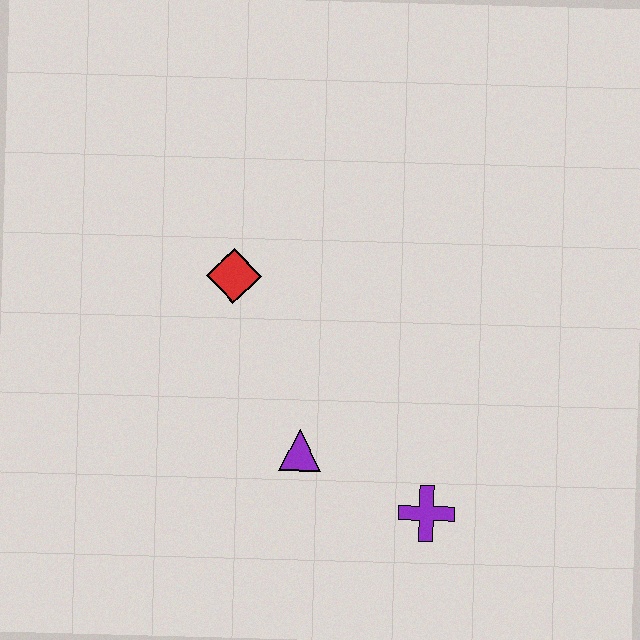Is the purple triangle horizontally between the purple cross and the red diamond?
Yes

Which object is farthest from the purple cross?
The red diamond is farthest from the purple cross.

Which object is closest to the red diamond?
The purple triangle is closest to the red diamond.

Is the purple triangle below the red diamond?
Yes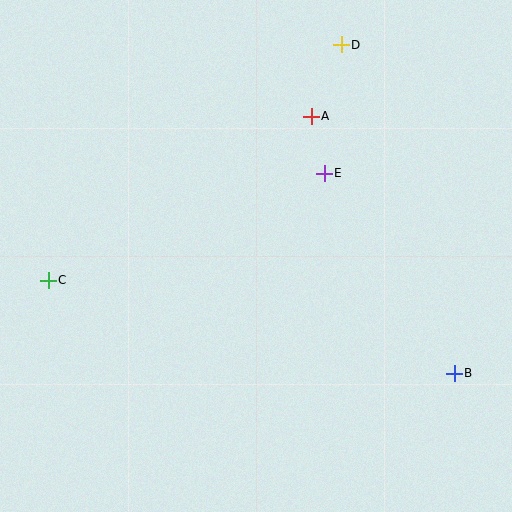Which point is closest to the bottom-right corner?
Point B is closest to the bottom-right corner.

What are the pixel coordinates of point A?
Point A is at (311, 116).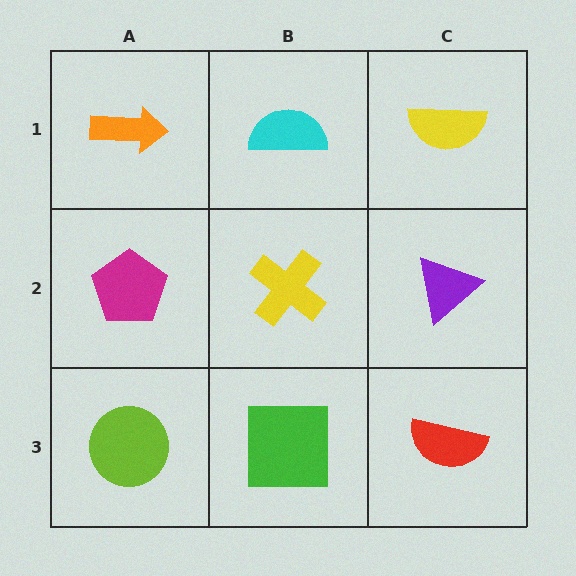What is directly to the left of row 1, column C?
A cyan semicircle.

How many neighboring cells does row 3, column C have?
2.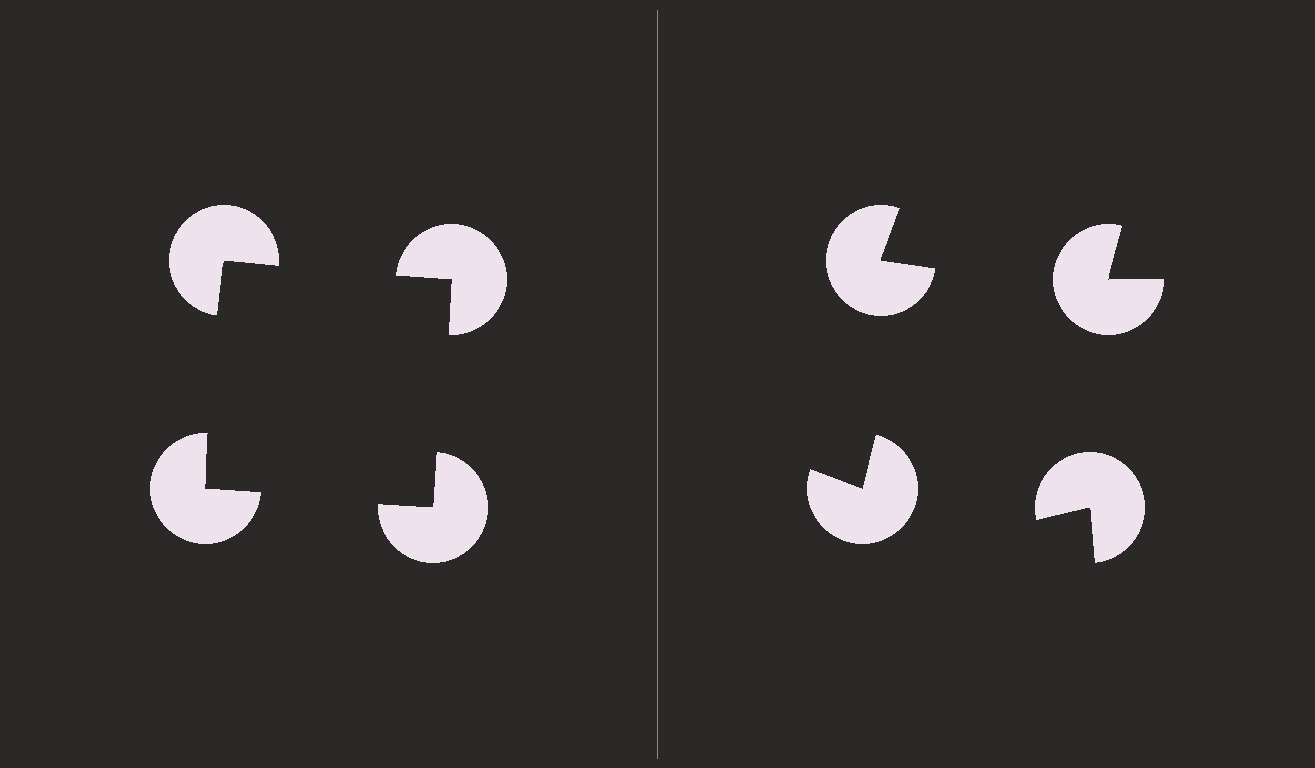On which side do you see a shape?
An illusory square appears on the left side. On the right side the wedge cuts are rotated, so no coherent shape forms.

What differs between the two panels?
The pac-man discs are positioned identically on both sides; only the wedge orientations differ. On the left they align to a square; on the right they are misaligned.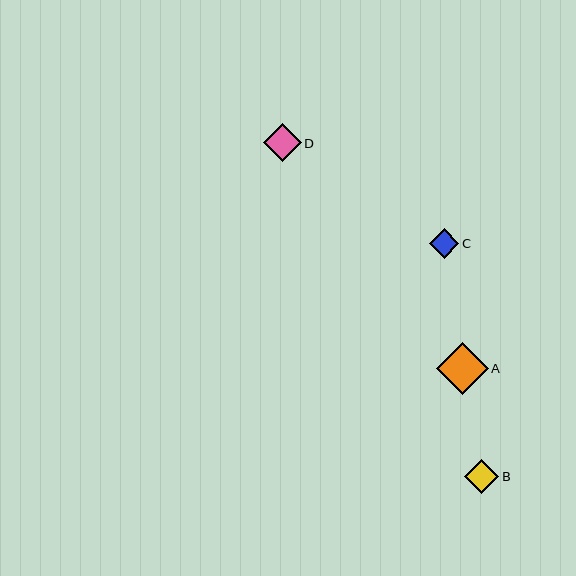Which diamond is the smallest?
Diamond C is the smallest with a size of approximately 29 pixels.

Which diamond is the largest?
Diamond A is the largest with a size of approximately 52 pixels.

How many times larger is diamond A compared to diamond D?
Diamond A is approximately 1.4 times the size of diamond D.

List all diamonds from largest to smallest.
From largest to smallest: A, D, B, C.